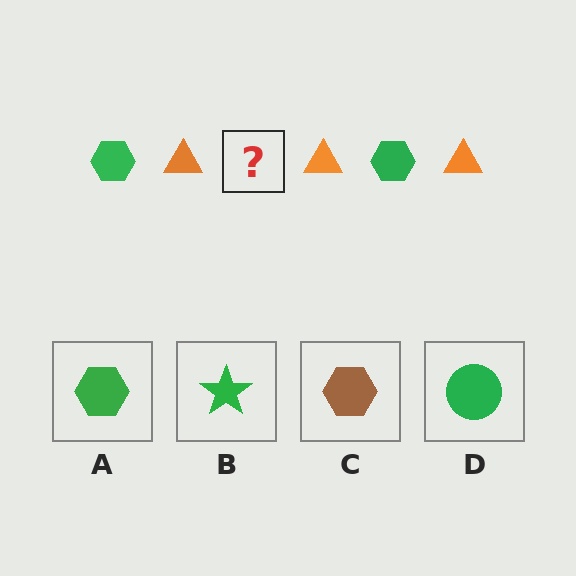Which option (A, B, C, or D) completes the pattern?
A.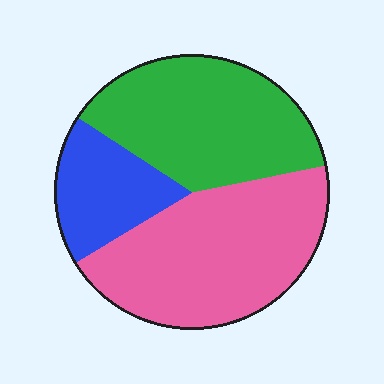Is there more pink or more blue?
Pink.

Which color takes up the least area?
Blue, at roughly 20%.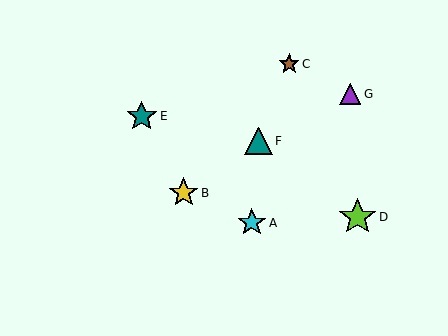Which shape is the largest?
The lime star (labeled D) is the largest.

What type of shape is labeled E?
Shape E is a teal star.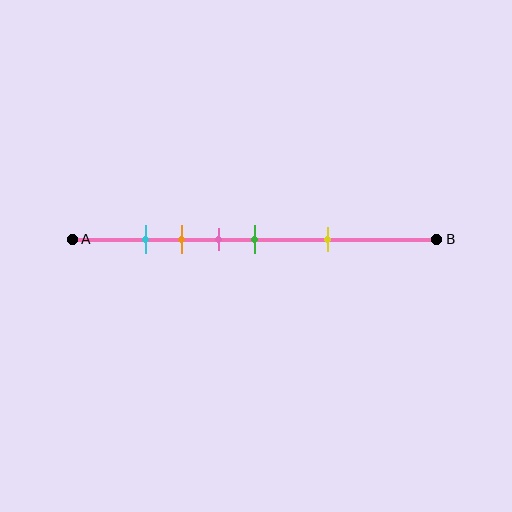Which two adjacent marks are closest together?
The cyan and orange marks are the closest adjacent pair.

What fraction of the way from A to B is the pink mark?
The pink mark is approximately 40% (0.4) of the way from A to B.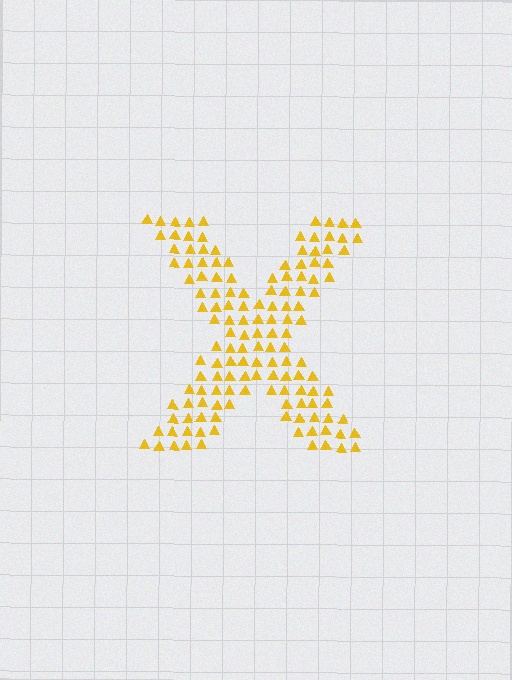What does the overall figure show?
The overall figure shows the letter X.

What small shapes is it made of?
It is made of small triangles.